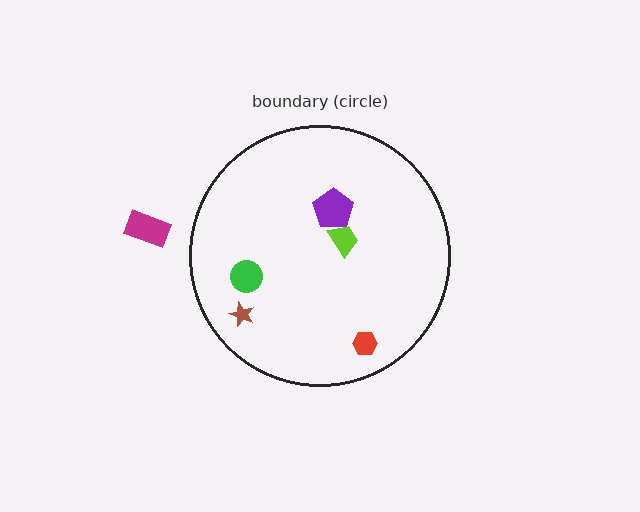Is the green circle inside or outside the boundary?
Inside.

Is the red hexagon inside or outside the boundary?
Inside.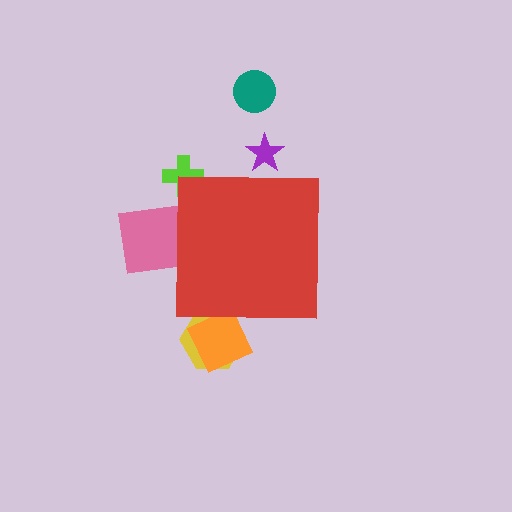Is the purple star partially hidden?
Yes, the purple star is partially hidden behind the red square.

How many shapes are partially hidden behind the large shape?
5 shapes are partially hidden.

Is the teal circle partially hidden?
No, the teal circle is fully visible.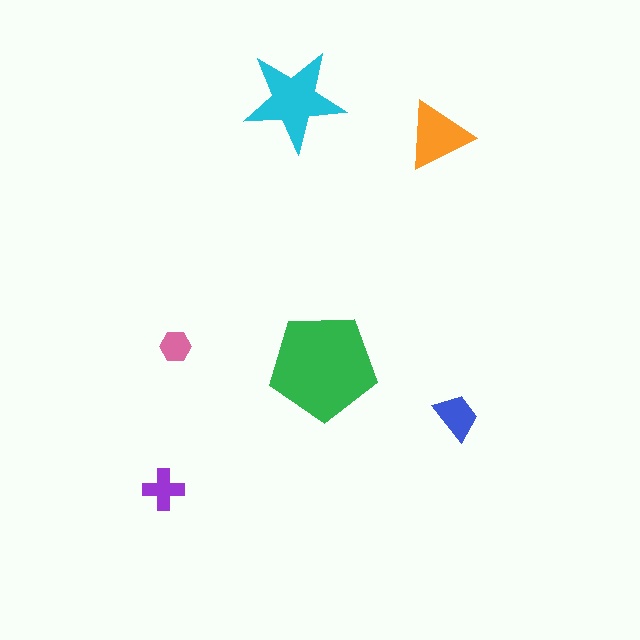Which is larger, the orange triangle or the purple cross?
The orange triangle.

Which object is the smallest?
The pink hexagon.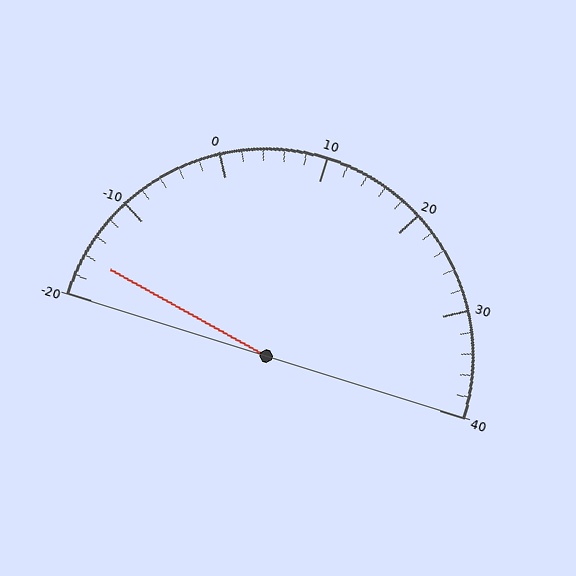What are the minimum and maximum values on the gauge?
The gauge ranges from -20 to 40.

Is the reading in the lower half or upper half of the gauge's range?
The reading is in the lower half of the range (-20 to 40).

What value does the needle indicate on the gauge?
The needle indicates approximately -16.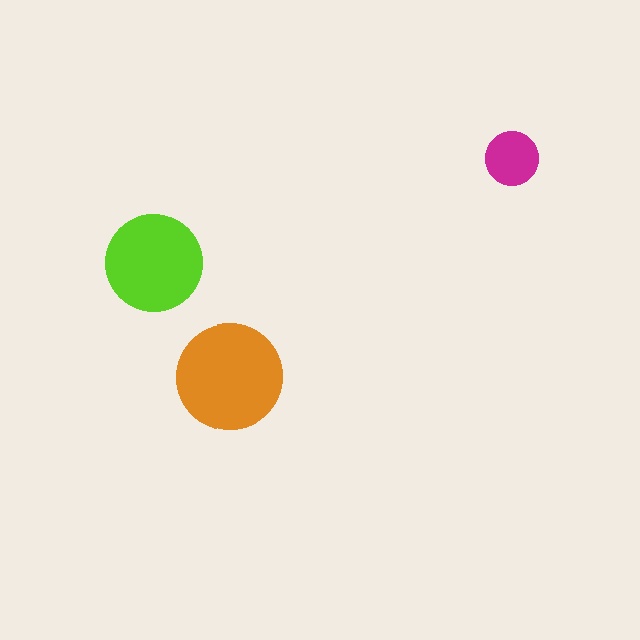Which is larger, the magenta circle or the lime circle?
The lime one.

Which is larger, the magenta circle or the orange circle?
The orange one.